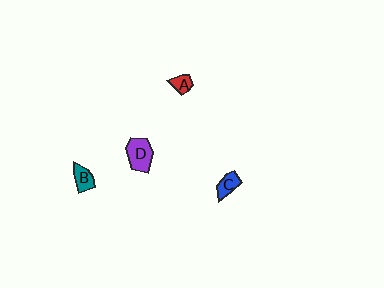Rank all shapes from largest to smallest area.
From largest to smallest: D (purple), B (teal), C (blue), A (red).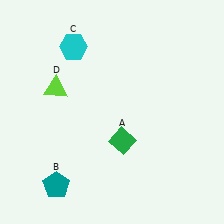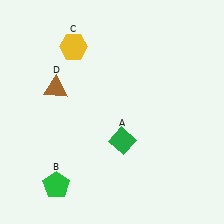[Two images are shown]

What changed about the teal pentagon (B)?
In Image 1, B is teal. In Image 2, it changed to green.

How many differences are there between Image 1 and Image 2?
There are 3 differences between the two images.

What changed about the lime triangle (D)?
In Image 1, D is lime. In Image 2, it changed to brown.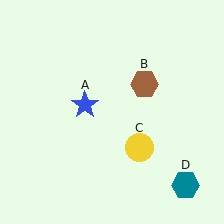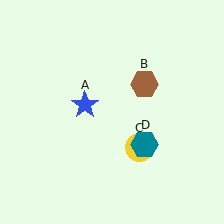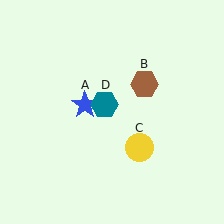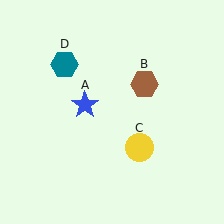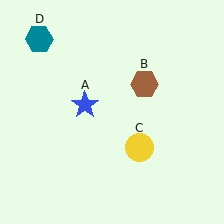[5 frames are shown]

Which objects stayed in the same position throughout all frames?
Blue star (object A) and brown hexagon (object B) and yellow circle (object C) remained stationary.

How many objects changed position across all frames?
1 object changed position: teal hexagon (object D).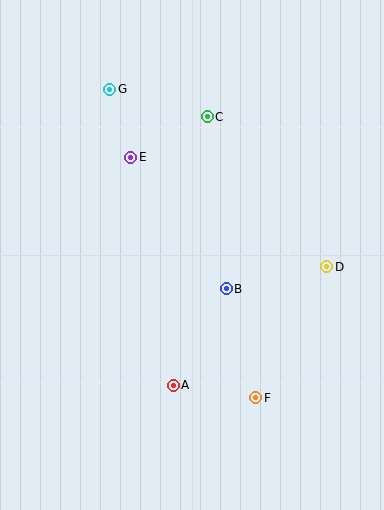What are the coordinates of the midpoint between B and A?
The midpoint between B and A is at (200, 337).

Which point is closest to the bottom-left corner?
Point A is closest to the bottom-left corner.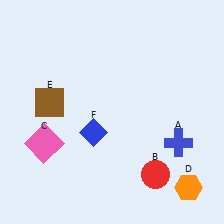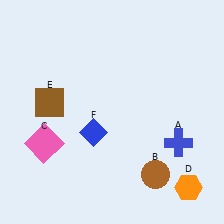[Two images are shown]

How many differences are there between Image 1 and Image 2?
There is 1 difference between the two images.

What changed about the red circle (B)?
In Image 1, B is red. In Image 2, it changed to brown.